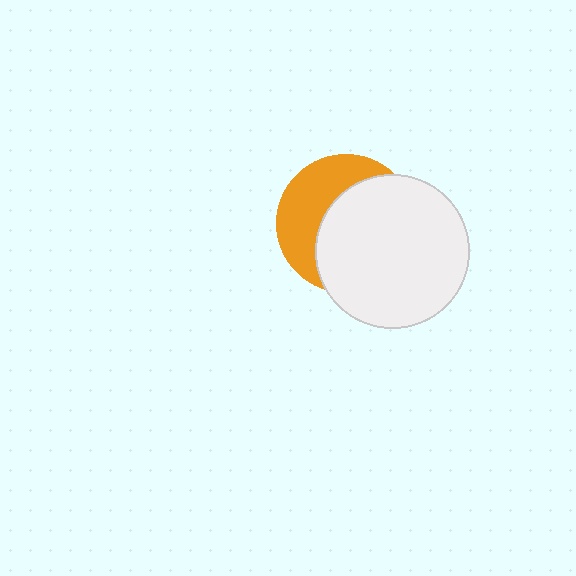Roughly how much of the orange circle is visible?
A small part of it is visible (roughly 40%).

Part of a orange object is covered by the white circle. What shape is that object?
It is a circle.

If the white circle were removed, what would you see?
You would see the complete orange circle.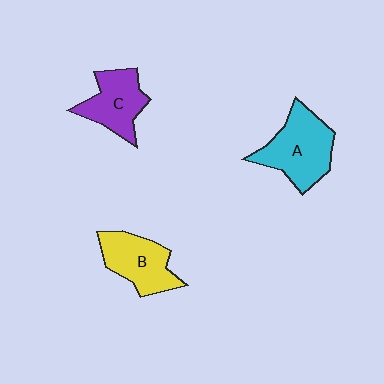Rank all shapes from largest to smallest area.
From largest to smallest: A (cyan), B (yellow), C (purple).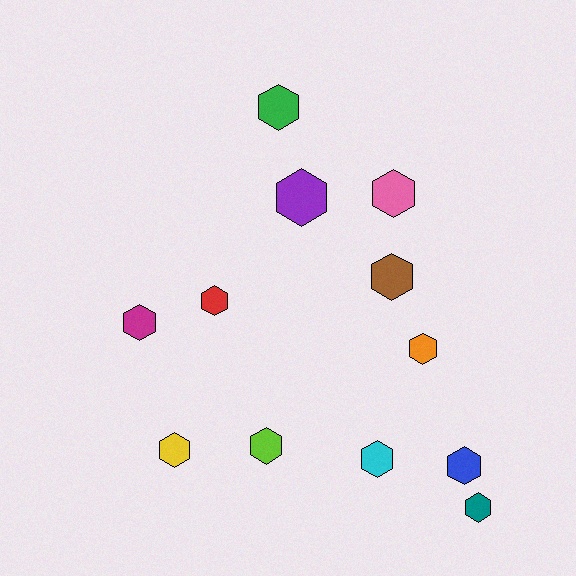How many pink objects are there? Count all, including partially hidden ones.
There is 1 pink object.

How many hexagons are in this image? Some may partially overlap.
There are 12 hexagons.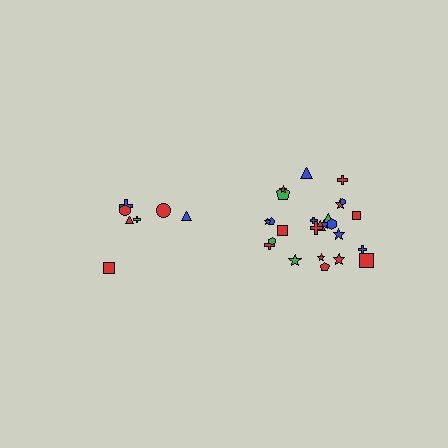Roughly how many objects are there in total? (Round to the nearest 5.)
Roughly 30 objects in total.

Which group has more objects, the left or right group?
The right group.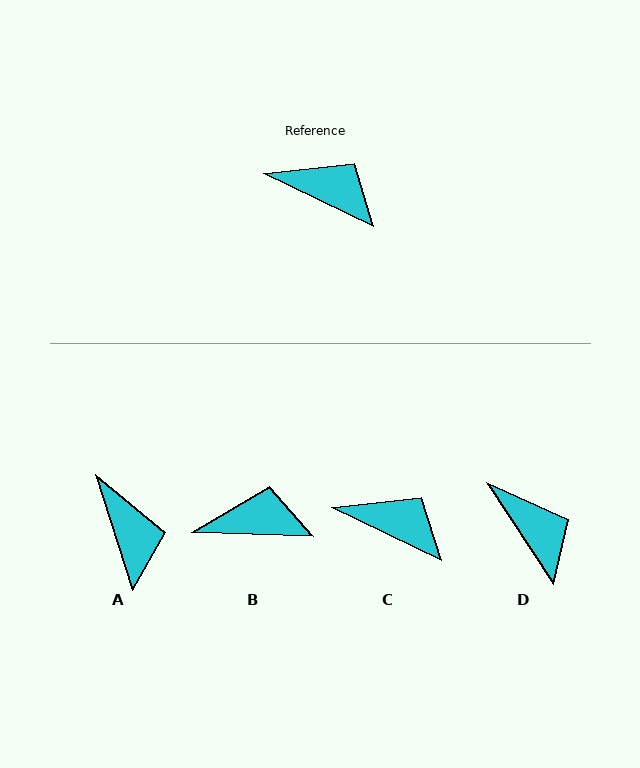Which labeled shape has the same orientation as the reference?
C.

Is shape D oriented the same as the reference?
No, it is off by about 31 degrees.